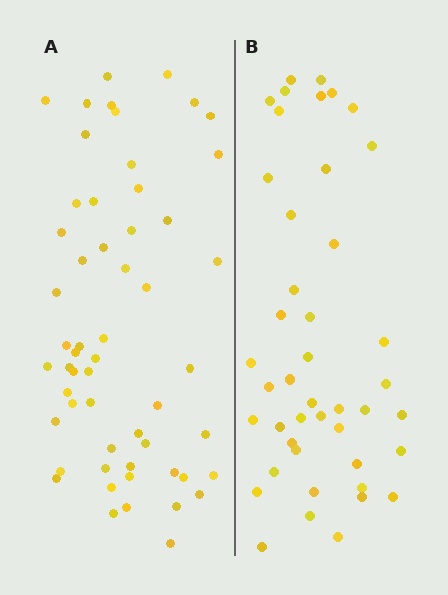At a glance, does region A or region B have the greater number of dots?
Region A (the left region) has more dots.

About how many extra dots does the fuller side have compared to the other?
Region A has roughly 12 or so more dots than region B.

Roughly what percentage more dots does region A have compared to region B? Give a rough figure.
About 25% more.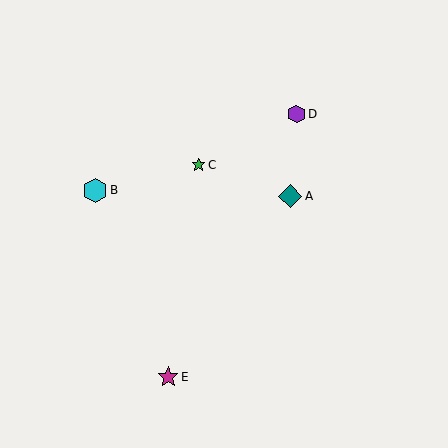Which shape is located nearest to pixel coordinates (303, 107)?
The purple hexagon (labeled D) at (297, 114) is nearest to that location.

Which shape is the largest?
The cyan hexagon (labeled B) is the largest.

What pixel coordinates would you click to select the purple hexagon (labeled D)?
Click at (297, 114) to select the purple hexagon D.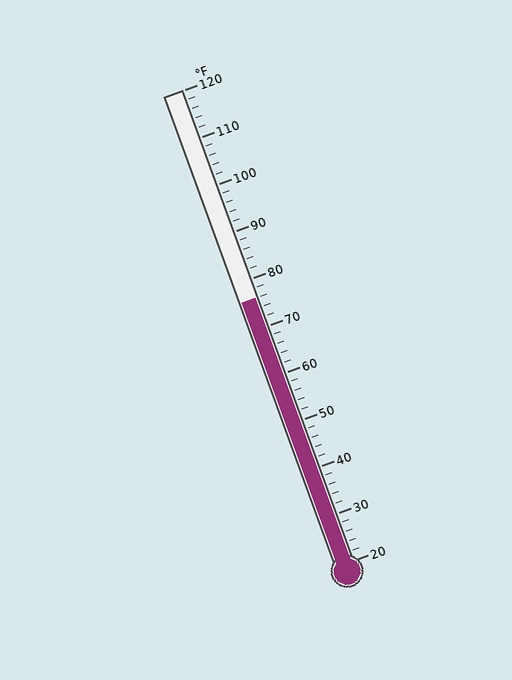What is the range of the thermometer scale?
The thermometer scale ranges from 20°F to 120°F.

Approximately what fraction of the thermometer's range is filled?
The thermometer is filled to approximately 55% of its range.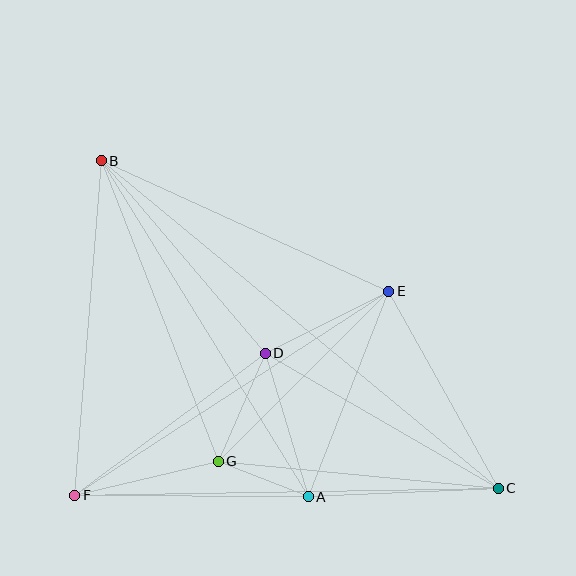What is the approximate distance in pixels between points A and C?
The distance between A and C is approximately 190 pixels.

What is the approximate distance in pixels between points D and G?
The distance between D and G is approximately 118 pixels.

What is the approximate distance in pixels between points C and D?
The distance between C and D is approximately 269 pixels.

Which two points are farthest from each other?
Points B and C are farthest from each other.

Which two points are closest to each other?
Points A and G are closest to each other.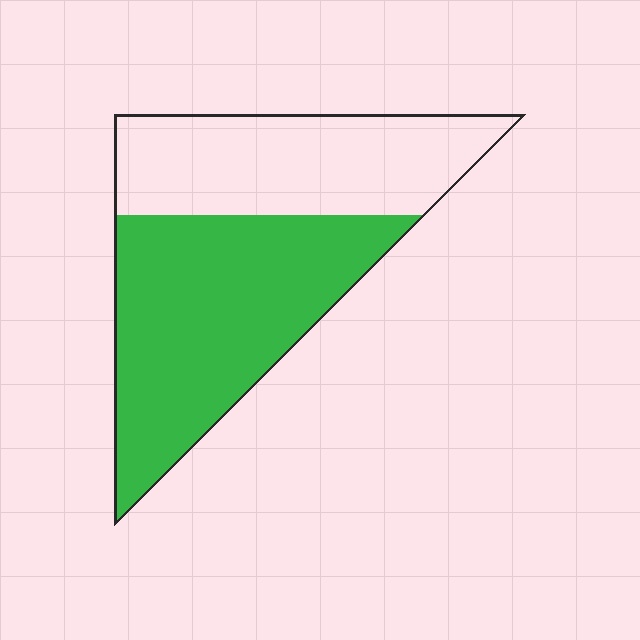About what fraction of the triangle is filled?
About three fifths (3/5).